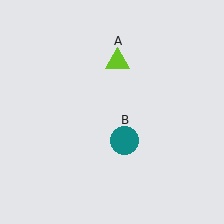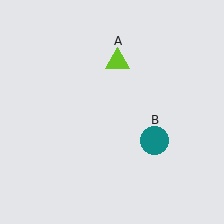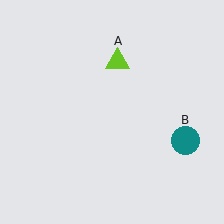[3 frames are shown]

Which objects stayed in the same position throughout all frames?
Lime triangle (object A) remained stationary.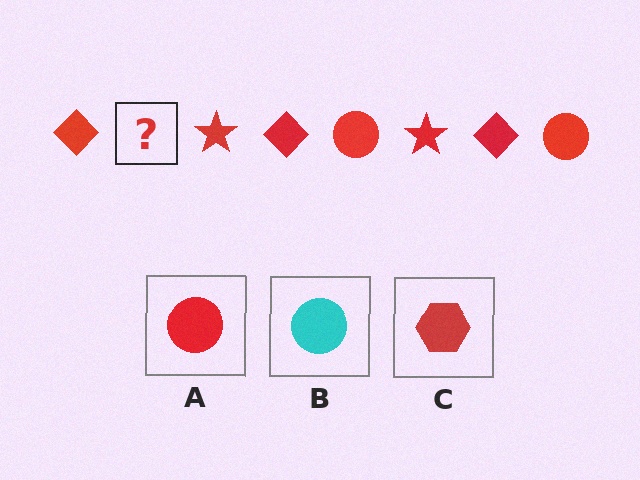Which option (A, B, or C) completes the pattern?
A.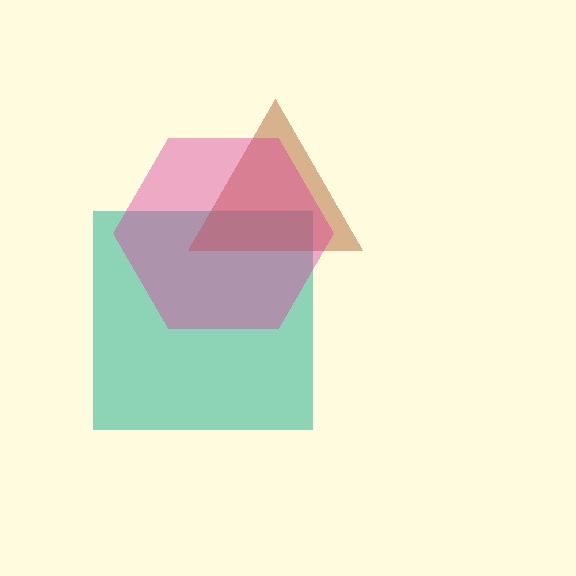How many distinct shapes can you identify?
There are 3 distinct shapes: a teal square, a brown triangle, a magenta hexagon.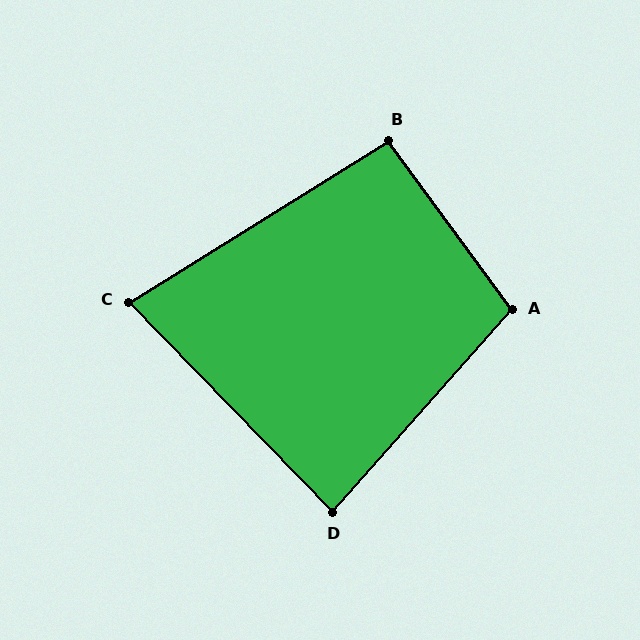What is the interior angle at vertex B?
Approximately 94 degrees (approximately right).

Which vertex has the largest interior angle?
A, at approximately 102 degrees.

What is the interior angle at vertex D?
Approximately 86 degrees (approximately right).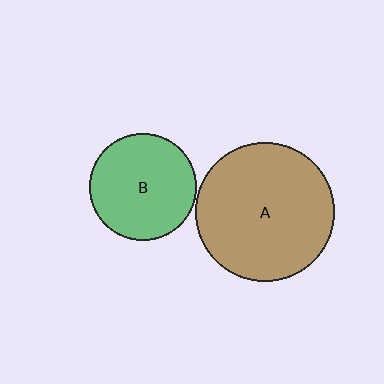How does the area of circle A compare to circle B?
Approximately 1.7 times.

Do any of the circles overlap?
No, none of the circles overlap.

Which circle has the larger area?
Circle A (brown).